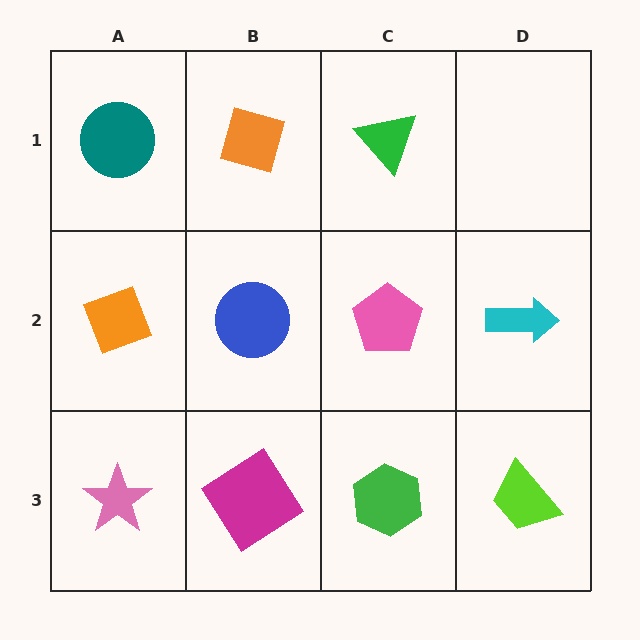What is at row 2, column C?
A pink pentagon.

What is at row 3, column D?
A lime trapezoid.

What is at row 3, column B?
A magenta diamond.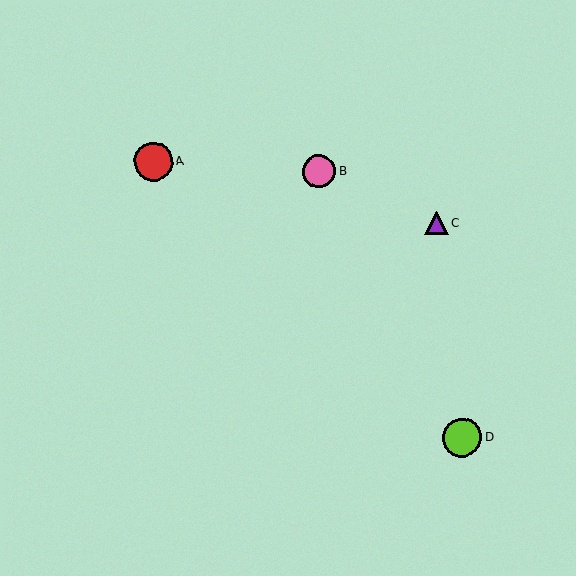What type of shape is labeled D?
Shape D is a lime circle.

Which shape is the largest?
The lime circle (labeled D) is the largest.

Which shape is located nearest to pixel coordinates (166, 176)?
The red circle (labeled A) at (154, 162) is nearest to that location.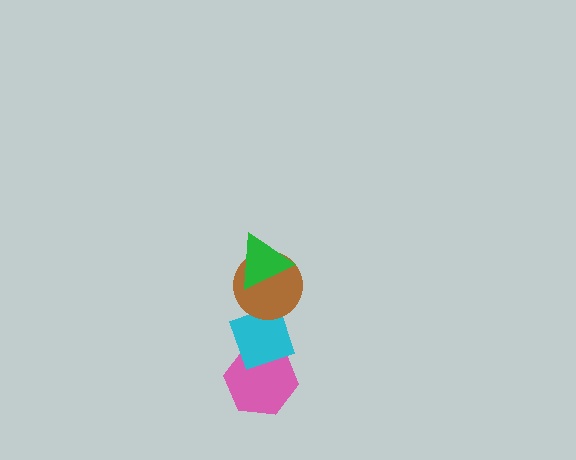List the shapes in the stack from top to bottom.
From top to bottom: the green triangle, the brown circle, the cyan diamond, the pink hexagon.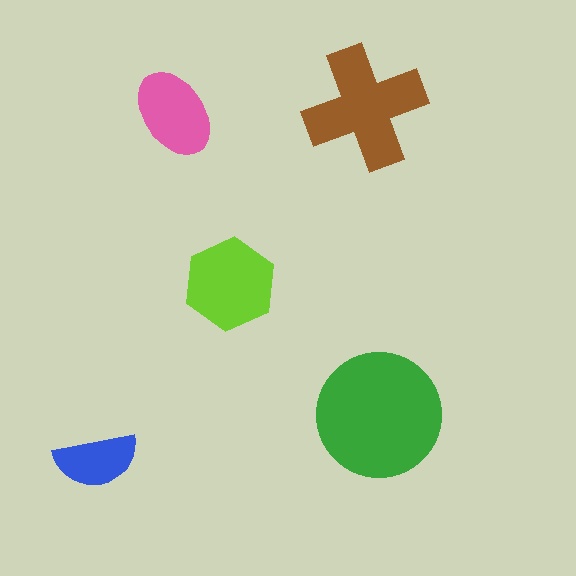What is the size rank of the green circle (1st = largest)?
1st.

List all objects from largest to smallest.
The green circle, the brown cross, the lime hexagon, the pink ellipse, the blue semicircle.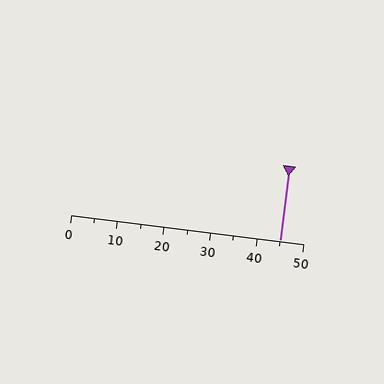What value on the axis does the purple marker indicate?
The marker indicates approximately 45.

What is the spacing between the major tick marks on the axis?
The major ticks are spaced 10 apart.